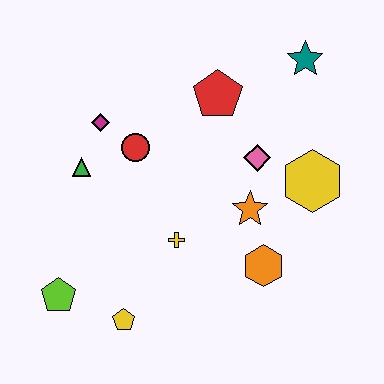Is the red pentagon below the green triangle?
No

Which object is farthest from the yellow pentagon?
The teal star is farthest from the yellow pentagon.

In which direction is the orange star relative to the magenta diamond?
The orange star is to the right of the magenta diamond.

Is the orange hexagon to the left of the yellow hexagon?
Yes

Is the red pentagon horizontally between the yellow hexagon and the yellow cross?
Yes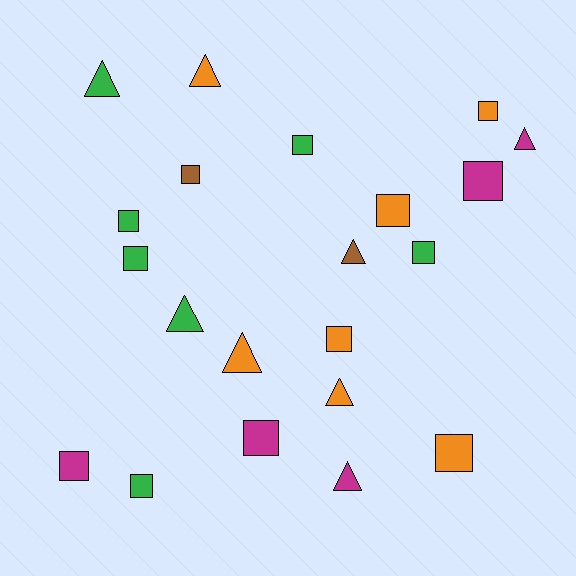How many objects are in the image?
There are 21 objects.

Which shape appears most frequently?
Square, with 13 objects.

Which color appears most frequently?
Orange, with 7 objects.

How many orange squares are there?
There are 4 orange squares.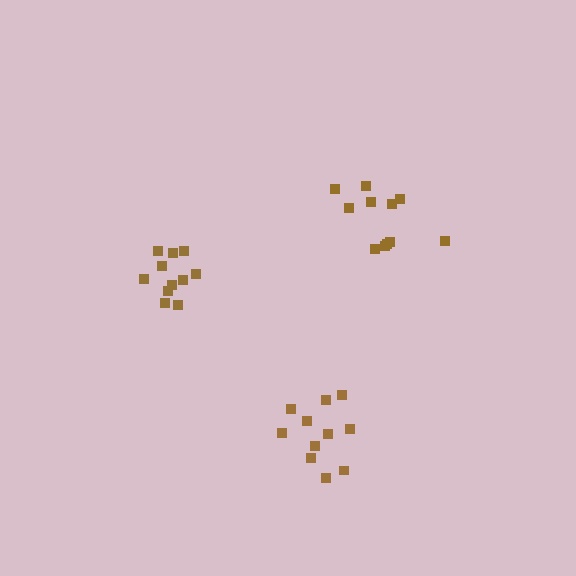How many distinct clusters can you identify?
There are 3 distinct clusters.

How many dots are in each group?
Group 1: 11 dots, Group 2: 11 dots, Group 3: 11 dots (33 total).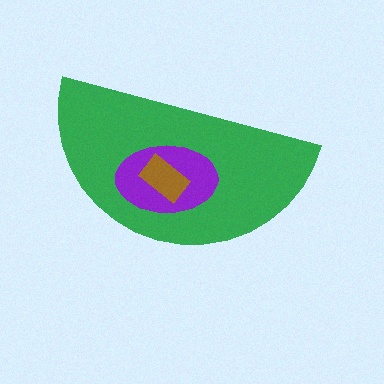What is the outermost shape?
The green semicircle.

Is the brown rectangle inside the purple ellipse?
Yes.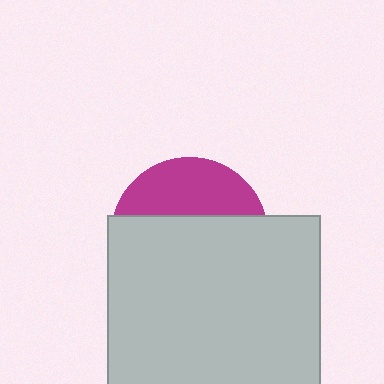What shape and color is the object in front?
The object in front is a light gray rectangle.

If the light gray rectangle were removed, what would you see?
You would see the complete magenta circle.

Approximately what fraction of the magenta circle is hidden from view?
Roughly 66% of the magenta circle is hidden behind the light gray rectangle.